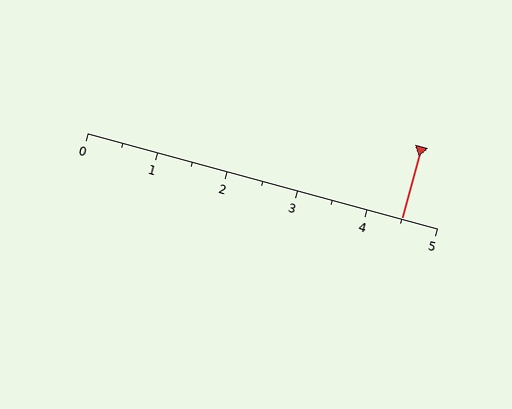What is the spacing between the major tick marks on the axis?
The major ticks are spaced 1 apart.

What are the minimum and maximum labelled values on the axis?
The axis runs from 0 to 5.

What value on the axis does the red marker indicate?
The marker indicates approximately 4.5.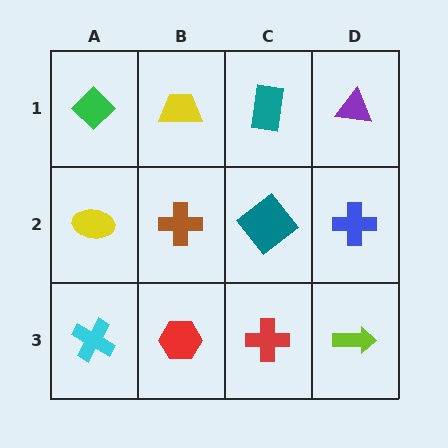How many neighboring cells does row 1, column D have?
2.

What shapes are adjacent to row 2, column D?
A purple triangle (row 1, column D), a lime arrow (row 3, column D), a teal diamond (row 2, column C).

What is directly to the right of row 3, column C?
A lime arrow.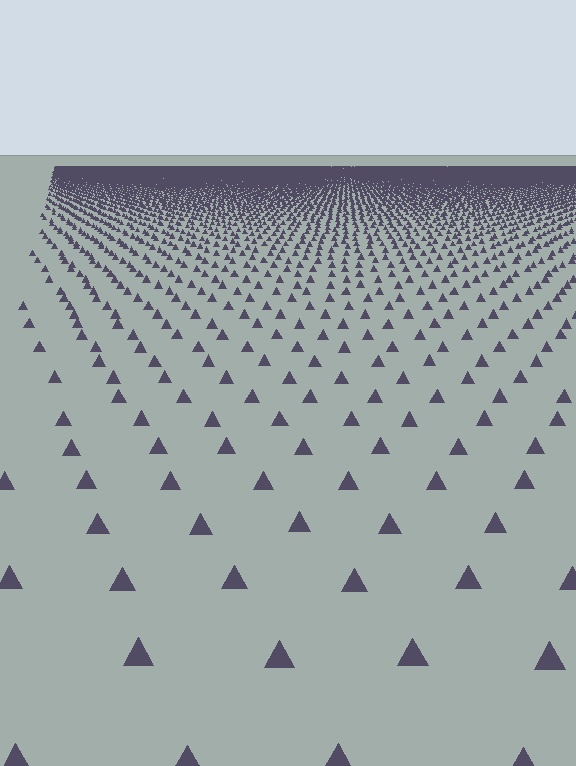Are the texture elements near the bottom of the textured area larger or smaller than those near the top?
Larger. Near the bottom, elements are closer to the viewer and appear at a bigger on-screen size.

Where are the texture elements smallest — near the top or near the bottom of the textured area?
Near the top.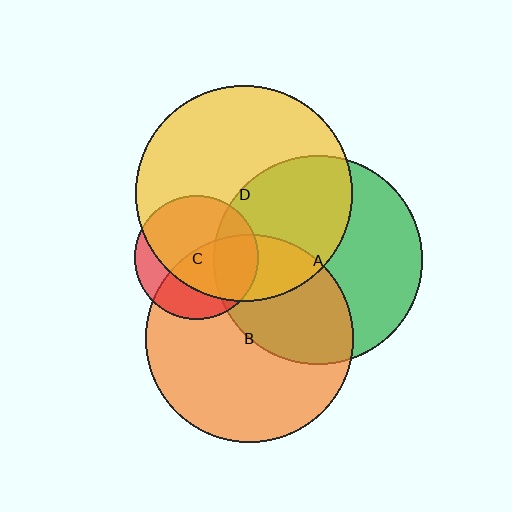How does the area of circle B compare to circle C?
Approximately 2.8 times.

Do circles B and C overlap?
Yes.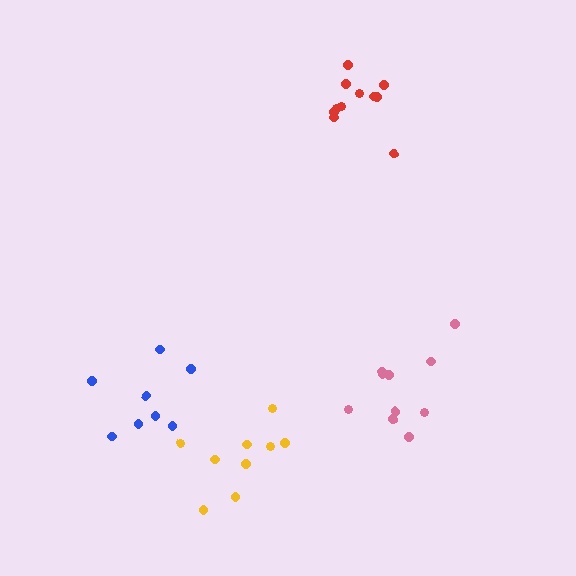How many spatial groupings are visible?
There are 4 spatial groupings.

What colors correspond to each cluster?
The clusters are colored: pink, blue, red, yellow.